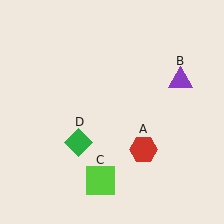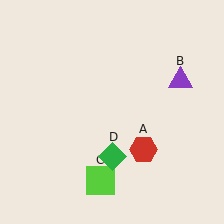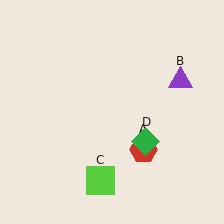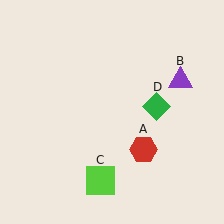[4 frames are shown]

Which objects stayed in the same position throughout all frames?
Red hexagon (object A) and purple triangle (object B) and lime square (object C) remained stationary.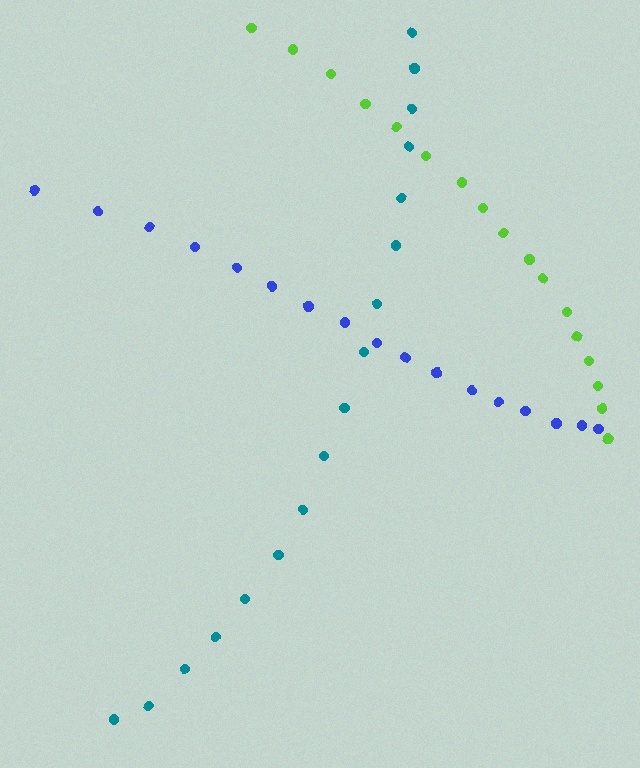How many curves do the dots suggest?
There are 3 distinct paths.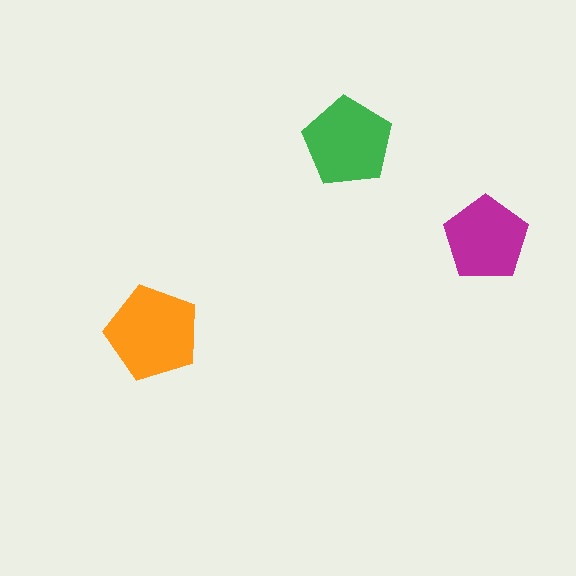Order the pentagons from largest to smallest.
the orange one, the green one, the magenta one.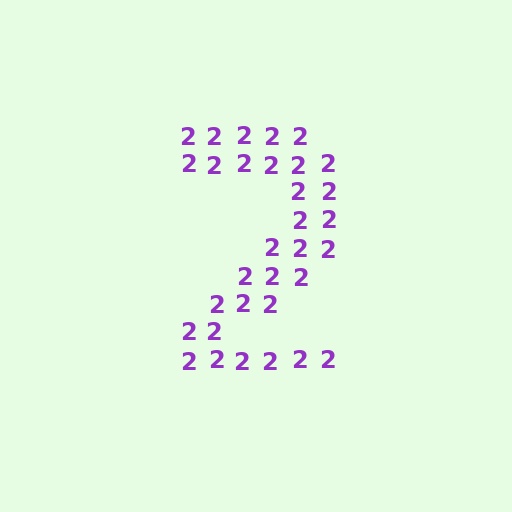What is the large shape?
The large shape is the digit 2.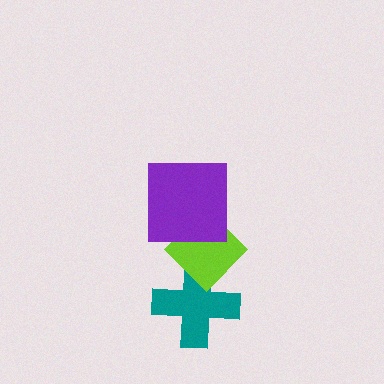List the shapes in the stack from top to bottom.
From top to bottom: the purple square, the lime diamond, the teal cross.